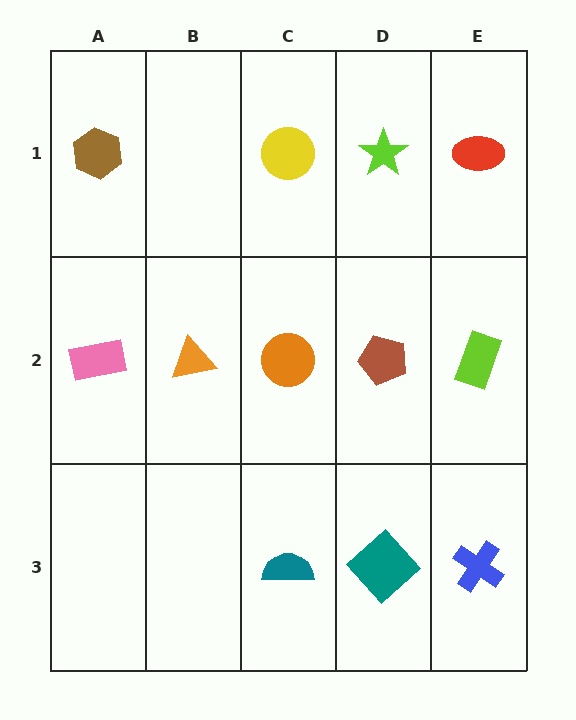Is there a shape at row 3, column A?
No, that cell is empty.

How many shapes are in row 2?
5 shapes.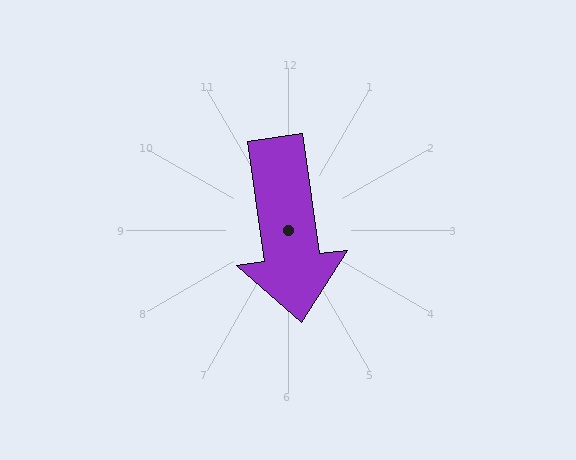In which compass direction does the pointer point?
South.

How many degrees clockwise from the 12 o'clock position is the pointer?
Approximately 172 degrees.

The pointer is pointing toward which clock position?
Roughly 6 o'clock.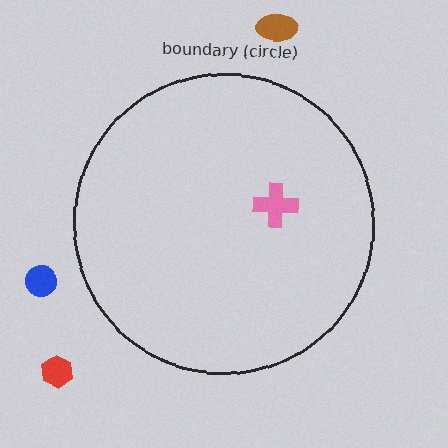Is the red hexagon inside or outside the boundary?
Outside.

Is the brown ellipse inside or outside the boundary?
Outside.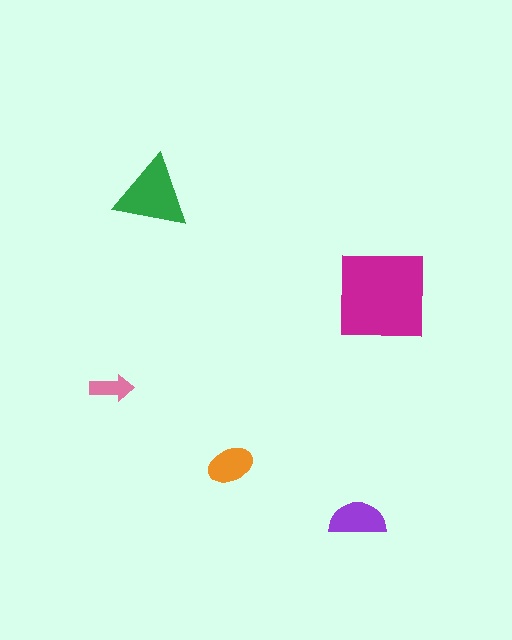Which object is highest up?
The green triangle is topmost.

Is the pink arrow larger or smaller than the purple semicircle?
Smaller.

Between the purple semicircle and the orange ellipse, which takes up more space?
The purple semicircle.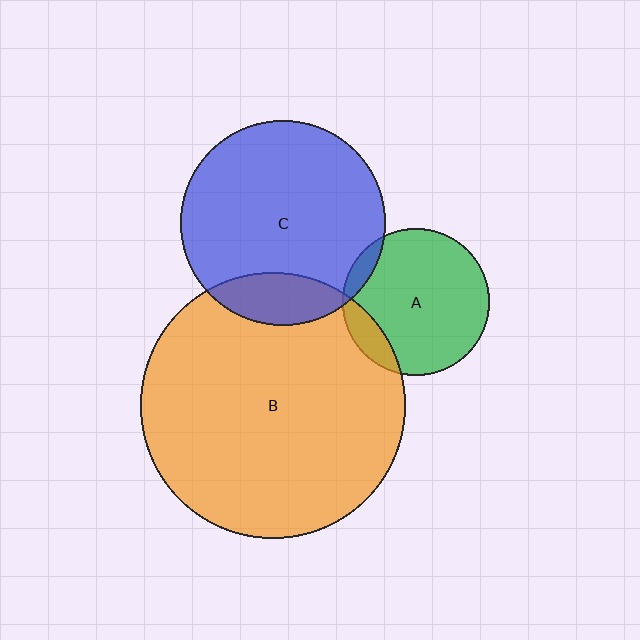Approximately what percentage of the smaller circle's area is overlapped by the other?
Approximately 15%.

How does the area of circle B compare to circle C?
Approximately 1.7 times.